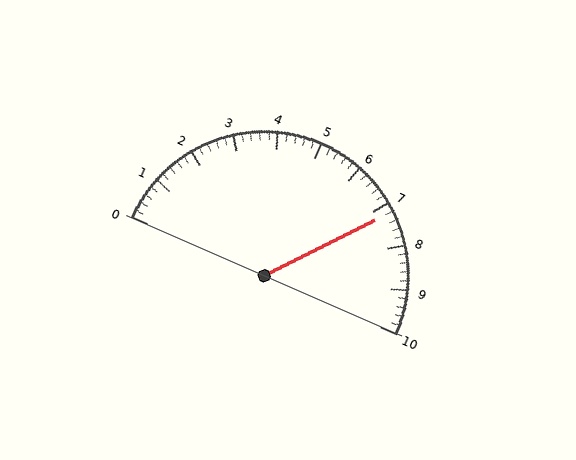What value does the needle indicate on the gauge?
The needle indicates approximately 7.2.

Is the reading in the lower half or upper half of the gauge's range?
The reading is in the upper half of the range (0 to 10).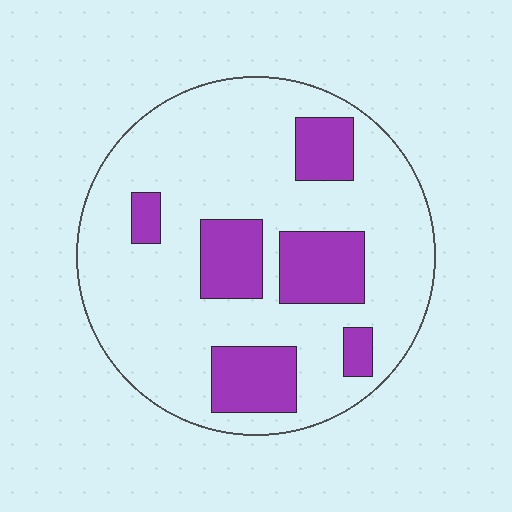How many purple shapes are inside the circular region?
6.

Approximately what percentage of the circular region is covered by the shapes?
Approximately 25%.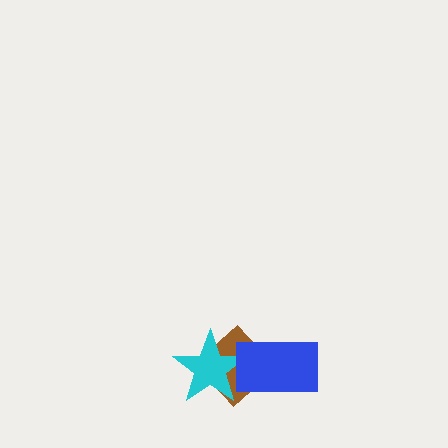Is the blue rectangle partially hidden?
No, no other shape covers it.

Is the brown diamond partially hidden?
Yes, it is partially covered by another shape.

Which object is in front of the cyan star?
The blue rectangle is in front of the cyan star.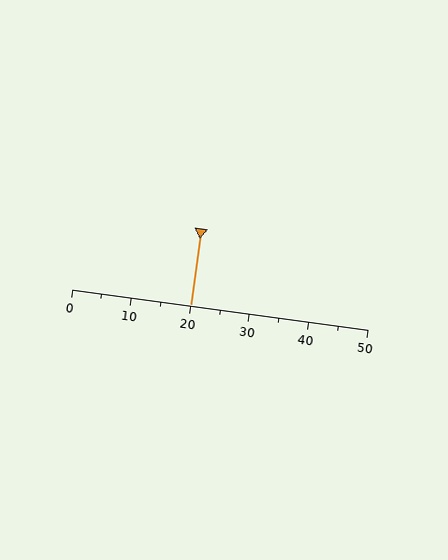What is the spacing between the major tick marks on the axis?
The major ticks are spaced 10 apart.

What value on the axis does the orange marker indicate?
The marker indicates approximately 20.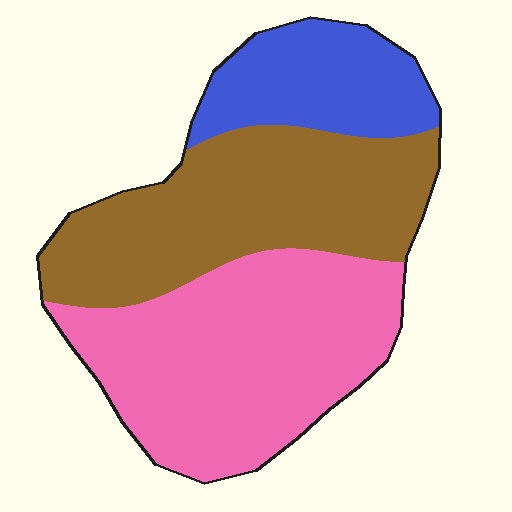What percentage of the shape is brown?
Brown takes up between a third and a half of the shape.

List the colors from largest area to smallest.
From largest to smallest: pink, brown, blue.